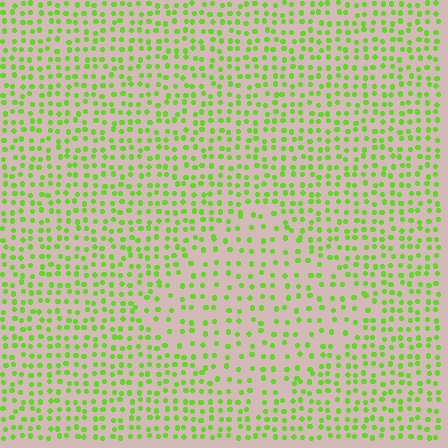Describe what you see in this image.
The image contains small lime elements arranged at two different densities. A diamond-shaped region is visible where the elements are less densely packed than the surrounding area.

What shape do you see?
I see a diamond.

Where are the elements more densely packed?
The elements are more densely packed outside the diamond boundary.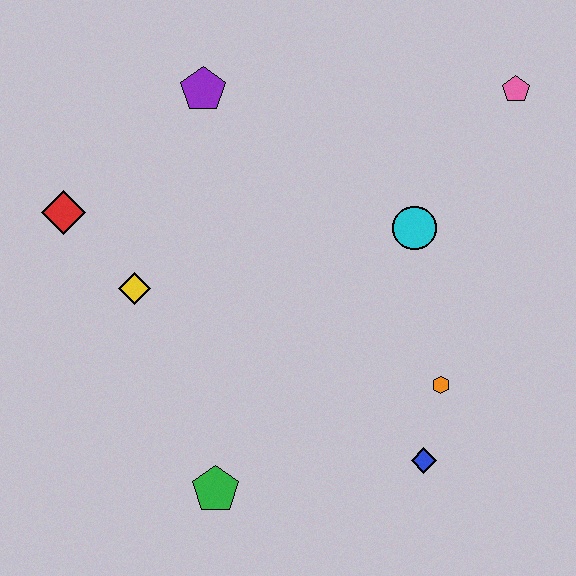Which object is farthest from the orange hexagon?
The red diamond is farthest from the orange hexagon.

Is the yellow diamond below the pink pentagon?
Yes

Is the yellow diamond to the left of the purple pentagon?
Yes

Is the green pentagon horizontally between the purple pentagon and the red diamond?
No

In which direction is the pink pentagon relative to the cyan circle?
The pink pentagon is above the cyan circle.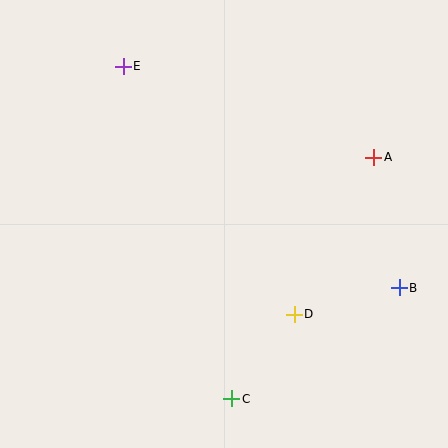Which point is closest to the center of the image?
Point D at (294, 314) is closest to the center.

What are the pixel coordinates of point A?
Point A is at (374, 157).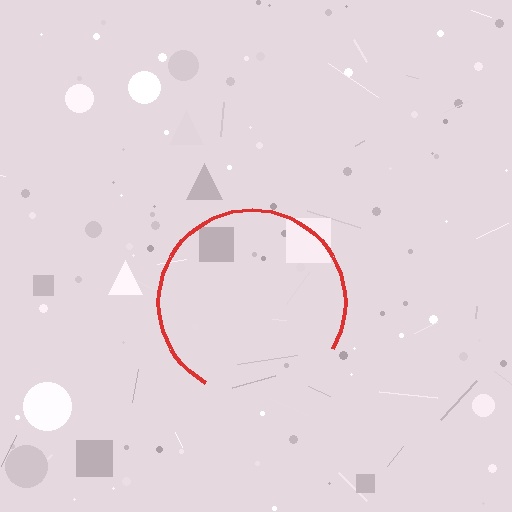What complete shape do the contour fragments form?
The contour fragments form a circle.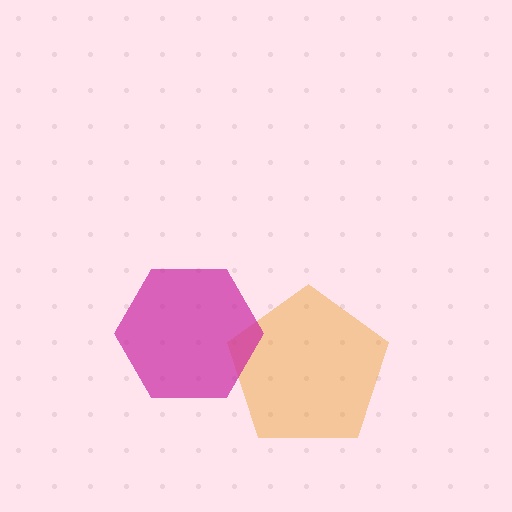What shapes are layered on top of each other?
The layered shapes are: an orange pentagon, a magenta hexagon.